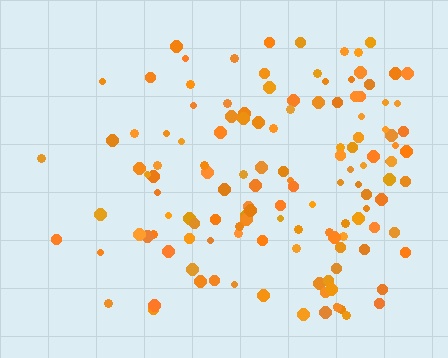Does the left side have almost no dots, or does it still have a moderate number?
Still a moderate number, just noticeably fewer than the right.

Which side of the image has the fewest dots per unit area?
The left.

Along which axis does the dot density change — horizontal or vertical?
Horizontal.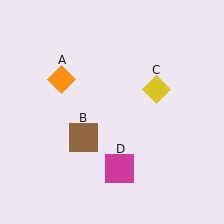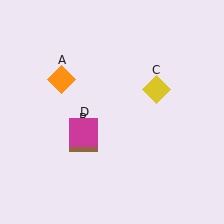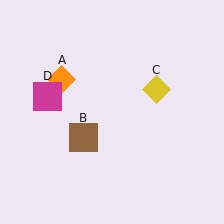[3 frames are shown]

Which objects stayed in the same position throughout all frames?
Orange diamond (object A) and brown square (object B) and yellow diamond (object C) remained stationary.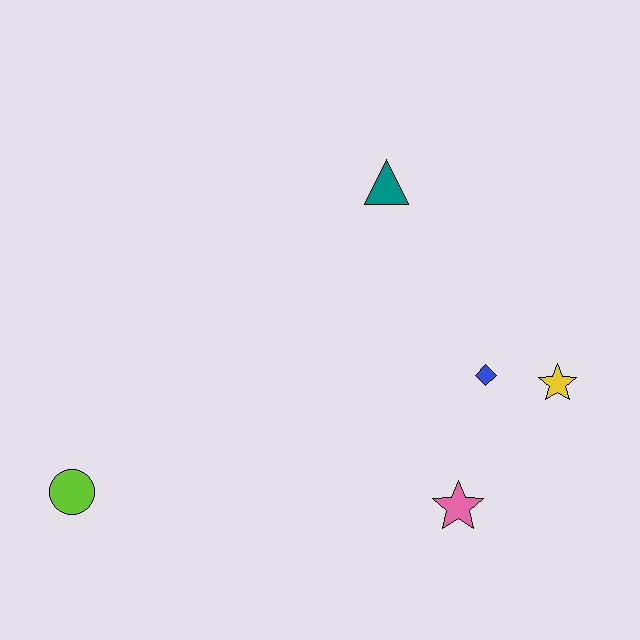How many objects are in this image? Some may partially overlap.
There are 5 objects.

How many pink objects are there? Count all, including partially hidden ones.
There is 1 pink object.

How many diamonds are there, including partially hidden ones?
There is 1 diamond.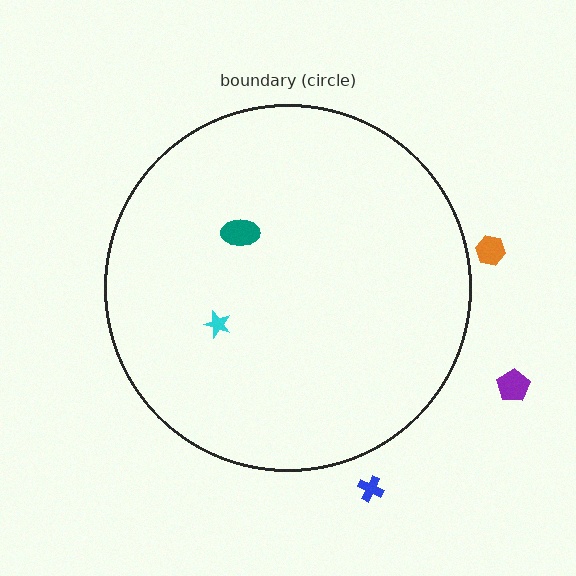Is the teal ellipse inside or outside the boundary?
Inside.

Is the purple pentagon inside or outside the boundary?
Outside.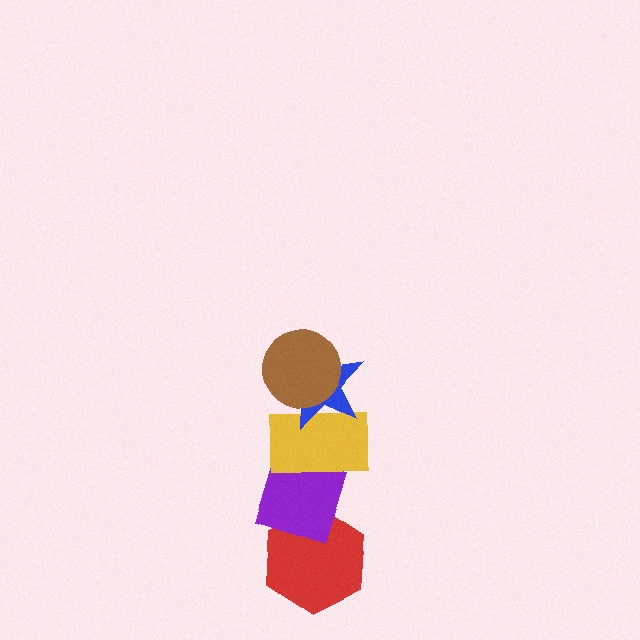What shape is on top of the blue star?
The brown circle is on top of the blue star.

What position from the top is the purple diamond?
The purple diamond is 4th from the top.